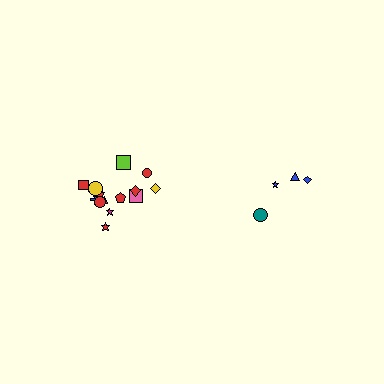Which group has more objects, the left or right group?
The left group.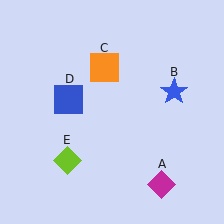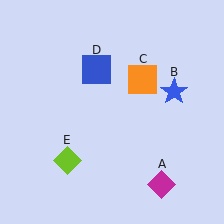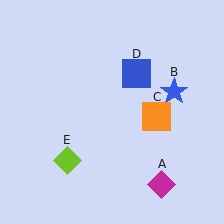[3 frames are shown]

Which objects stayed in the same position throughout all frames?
Magenta diamond (object A) and blue star (object B) and lime diamond (object E) remained stationary.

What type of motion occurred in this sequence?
The orange square (object C), blue square (object D) rotated clockwise around the center of the scene.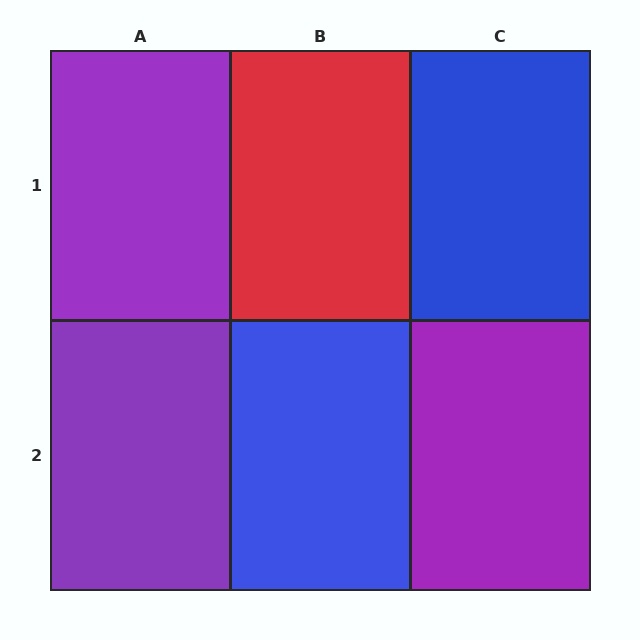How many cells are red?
1 cell is red.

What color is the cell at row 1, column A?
Purple.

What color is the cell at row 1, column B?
Red.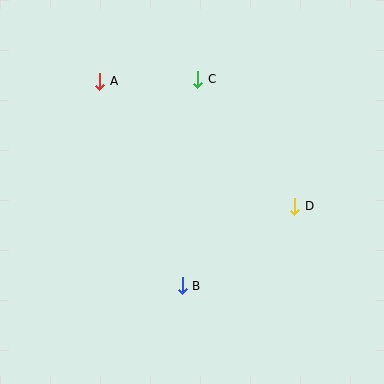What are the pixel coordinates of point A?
Point A is at (100, 81).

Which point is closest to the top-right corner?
Point C is closest to the top-right corner.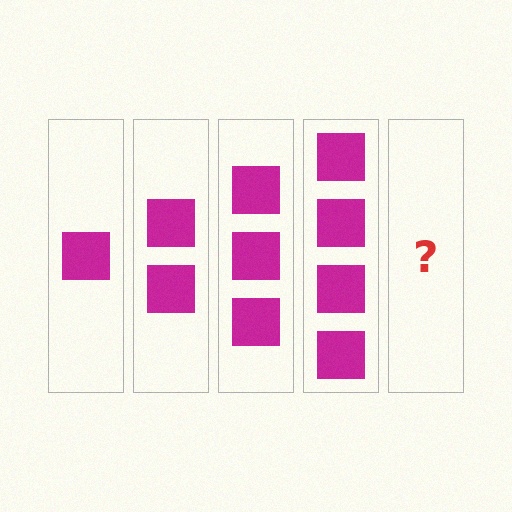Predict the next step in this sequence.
The next step is 5 squares.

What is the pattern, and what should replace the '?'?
The pattern is that each step adds one more square. The '?' should be 5 squares.